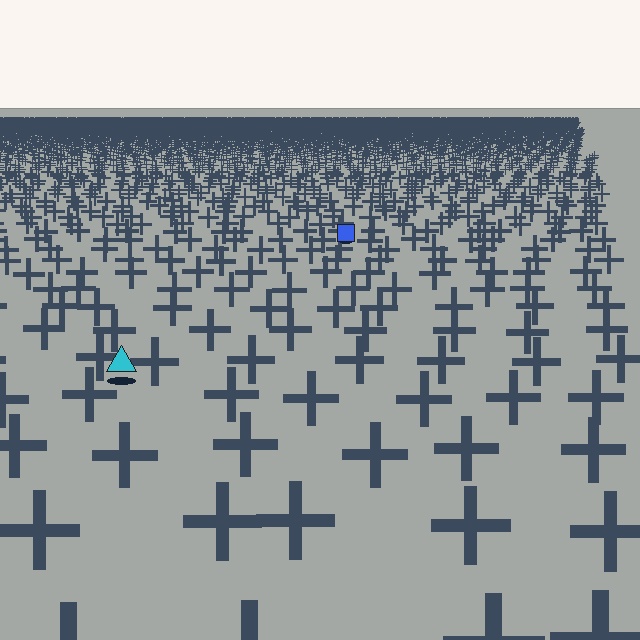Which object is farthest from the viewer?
The blue square is farthest from the viewer. It appears smaller and the ground texture around it is denser.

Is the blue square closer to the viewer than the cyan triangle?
No. The cyan triangle is closer — you can tell from the texture gradient: the ground texture is coarser near it.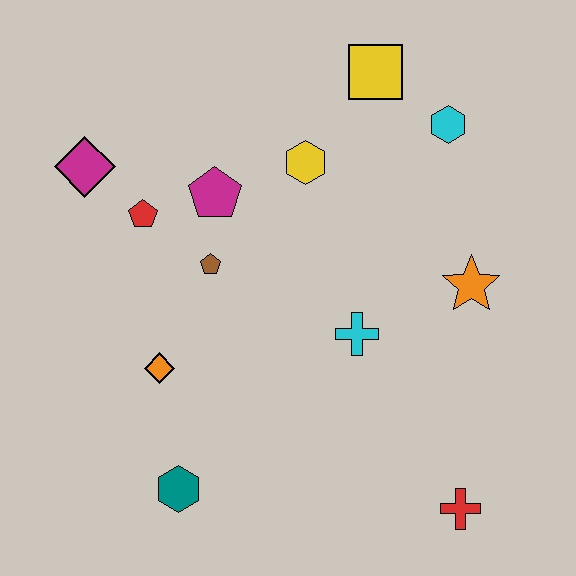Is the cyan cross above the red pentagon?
No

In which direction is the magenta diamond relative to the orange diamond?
The magenta diamond is above the orange diamond.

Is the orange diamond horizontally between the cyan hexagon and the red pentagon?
Yes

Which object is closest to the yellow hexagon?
The magenta pentagon is closest to the yellow hexagon.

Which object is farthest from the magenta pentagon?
The red cross is farthest from the magenta pentagon.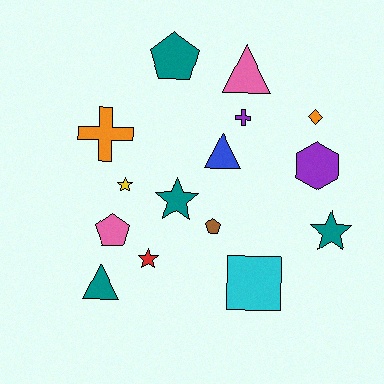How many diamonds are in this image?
There is 1 diamond.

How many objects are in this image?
There are 15 objects.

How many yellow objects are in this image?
There is 1 yellow object.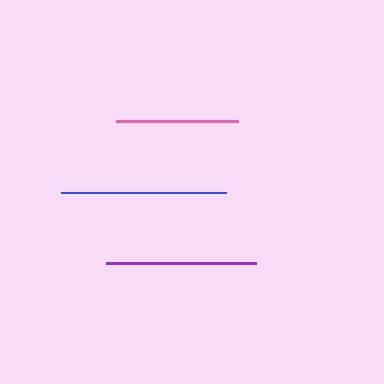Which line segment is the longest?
The blue line is the longest at approximately 164 pixels.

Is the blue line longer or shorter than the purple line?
The blue line is longer than the purple line.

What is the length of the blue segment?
The blue segment is approximately 164 pixels long.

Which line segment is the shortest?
The pink line is the shortest at approximately 123 pixels.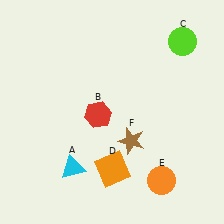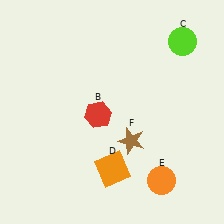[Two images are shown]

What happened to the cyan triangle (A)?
The cyan triangle (A) was removed in Image 2. It was in the bottom-left area of Image 1.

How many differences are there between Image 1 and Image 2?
There is 1 difference between the two images.